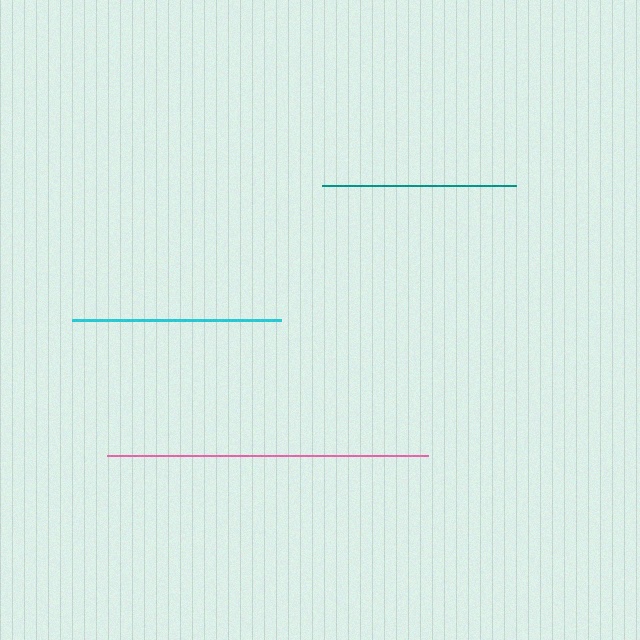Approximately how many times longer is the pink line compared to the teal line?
The pink line is approximately 1.7 times the length of the teal line.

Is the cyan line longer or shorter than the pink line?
The pink line is longer than the cyan line.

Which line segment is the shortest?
The teal line is the shortest at approximately 194 pixels.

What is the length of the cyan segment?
The cyan segment is approximately 209 pixels long.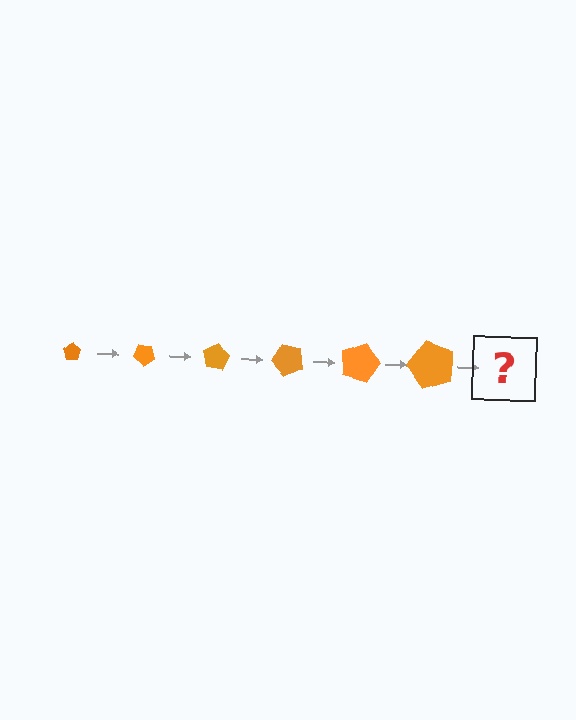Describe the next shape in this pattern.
It should be a pentagon, larger than the previous one and rotated 240 degrees from the start.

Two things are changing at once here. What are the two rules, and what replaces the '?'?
The two rules are that the pentagon grows larger each step and it rotates 40 degrees each step. The '?' should be a pentagon, larger than the previous one and rotated 240 degrees from the start.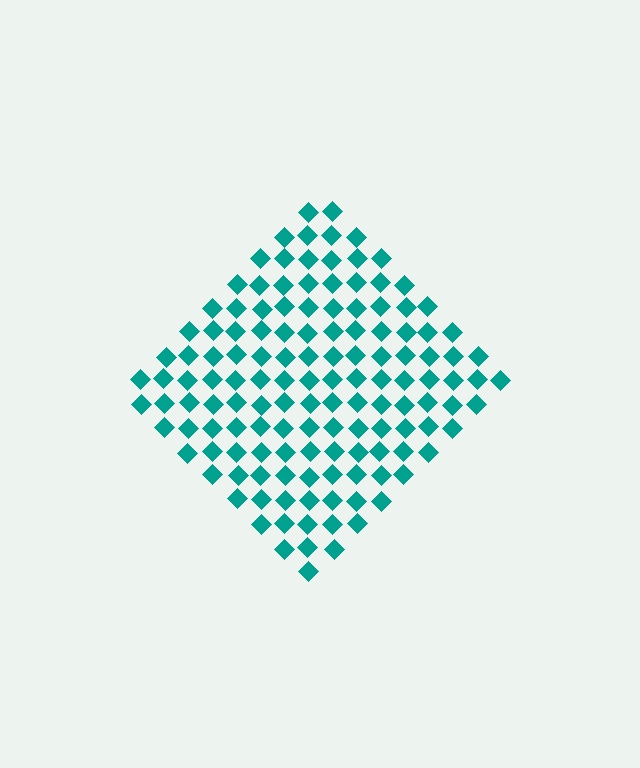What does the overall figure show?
The overall figure shows a diamond.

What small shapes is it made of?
It is made of small diamonds.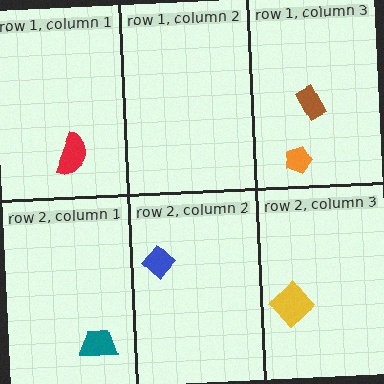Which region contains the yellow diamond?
The row 2, column 3 region.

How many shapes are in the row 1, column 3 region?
2.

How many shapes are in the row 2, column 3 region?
1.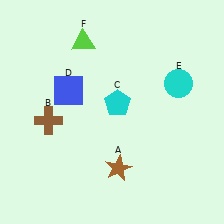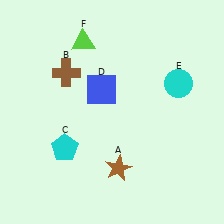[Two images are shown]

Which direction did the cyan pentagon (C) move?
The cyan pentagon (C) moved left.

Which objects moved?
The objects that moved are: the brown cross (B), the cyan pentagon (C), the blue square (D).